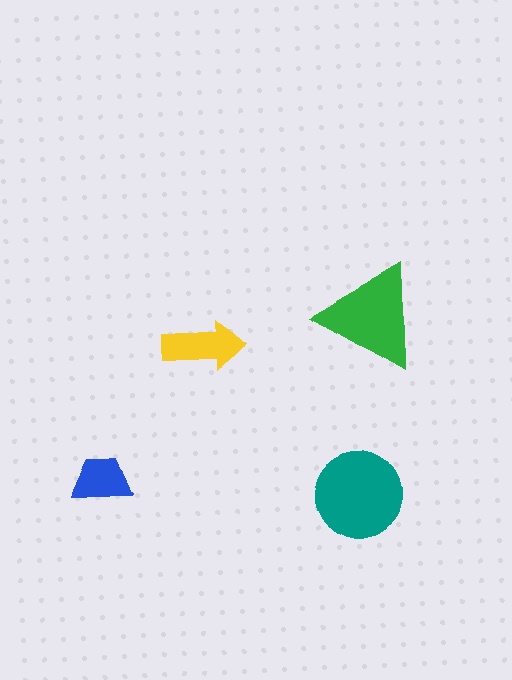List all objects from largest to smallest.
The teal circle, the green triangle, the yellow arrow, the blue trapezoid.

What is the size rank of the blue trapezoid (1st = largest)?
4th.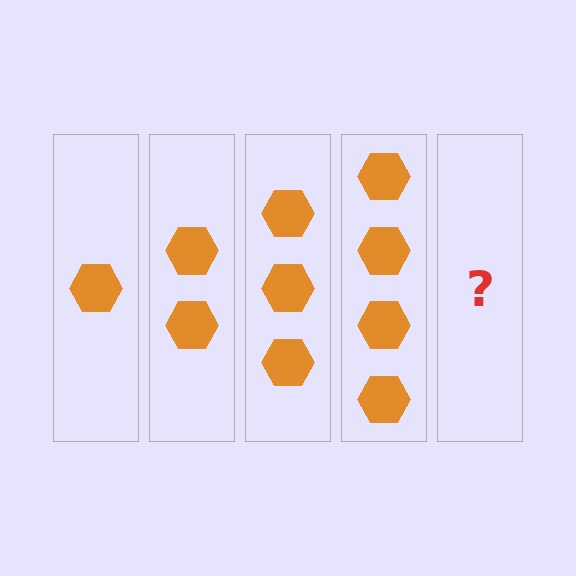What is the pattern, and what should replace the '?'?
The pattern is that each step adds one more hexagon. The '?' should be 5 hexagons.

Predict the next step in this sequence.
The next step is 5 hexagons.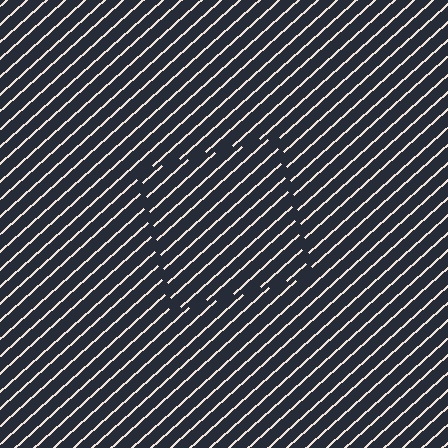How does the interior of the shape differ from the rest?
The interior of the shape contains the same grating, shifted by half a period — the contour is defined by the phase discontinuity where line-ends from the inner and outer gratings abut.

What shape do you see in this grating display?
An illusory square. The interior of the shape contains the same grating, shifted by half a period — the contour is defined by the phase discontinuity where line-ends from the inner and outer gratings abut.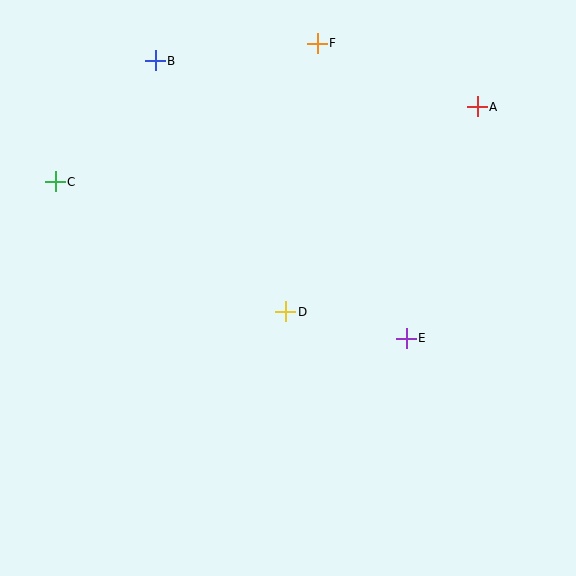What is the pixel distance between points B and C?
The distance between B and C is 157 pixels.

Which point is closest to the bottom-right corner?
Point E is closest to the bottom-right corner.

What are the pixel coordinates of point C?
Point C is at (55, 182).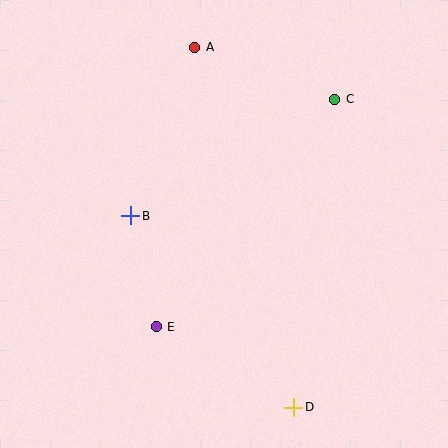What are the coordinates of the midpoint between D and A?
The midpoint between D and A is at (244, 227).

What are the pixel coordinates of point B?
Point B is at (131, 216).